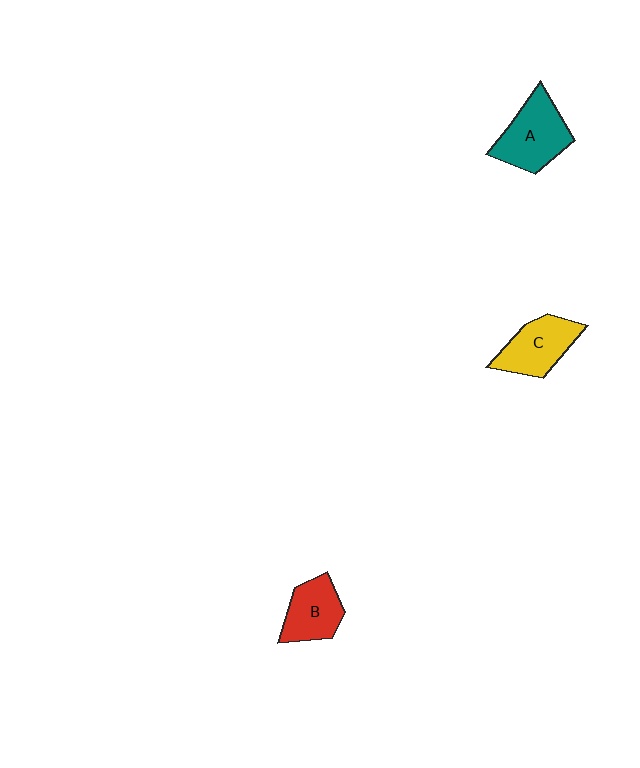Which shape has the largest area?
Shape A (teal).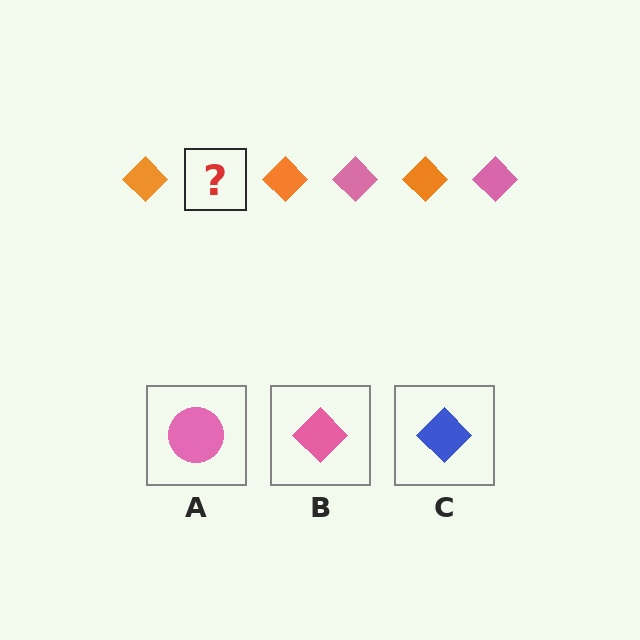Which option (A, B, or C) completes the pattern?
B.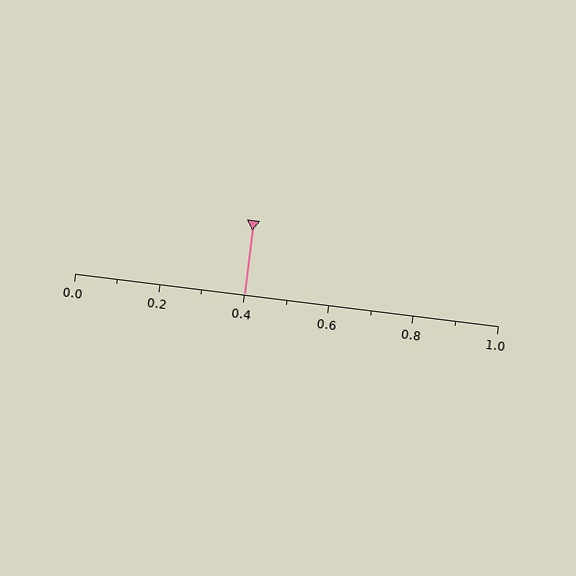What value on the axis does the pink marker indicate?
The marker indicates approximately 0.4.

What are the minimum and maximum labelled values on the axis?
The axis runs from 0.0 to 1.0.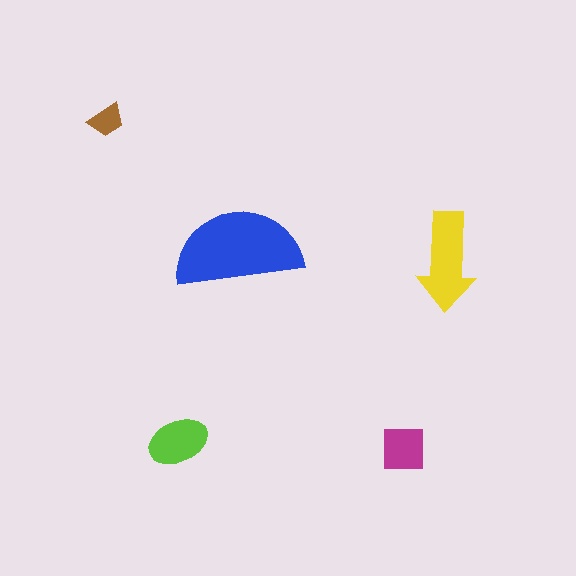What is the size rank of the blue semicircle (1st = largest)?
1st.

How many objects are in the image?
There are 5 objects in the image.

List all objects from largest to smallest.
The blue semicircle, the yellow arrow, the lime ellipse, the magenta square, the brown trapezoid.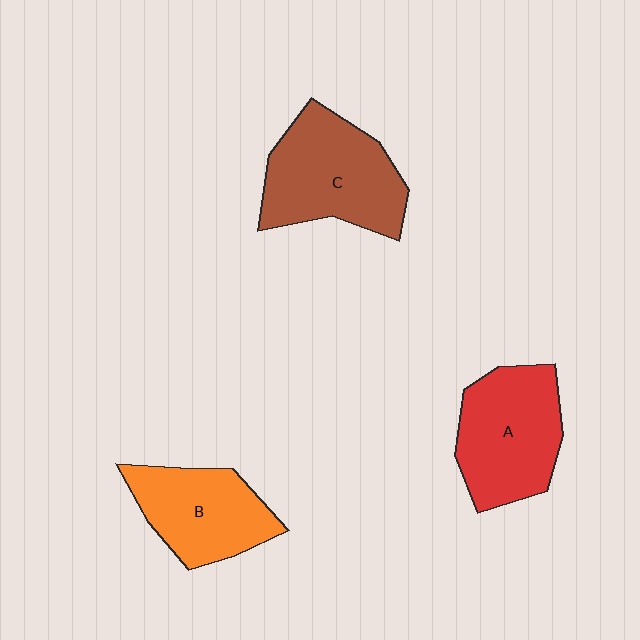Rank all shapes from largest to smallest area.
From largest to smallest: C (brown), A (red), B (orange).